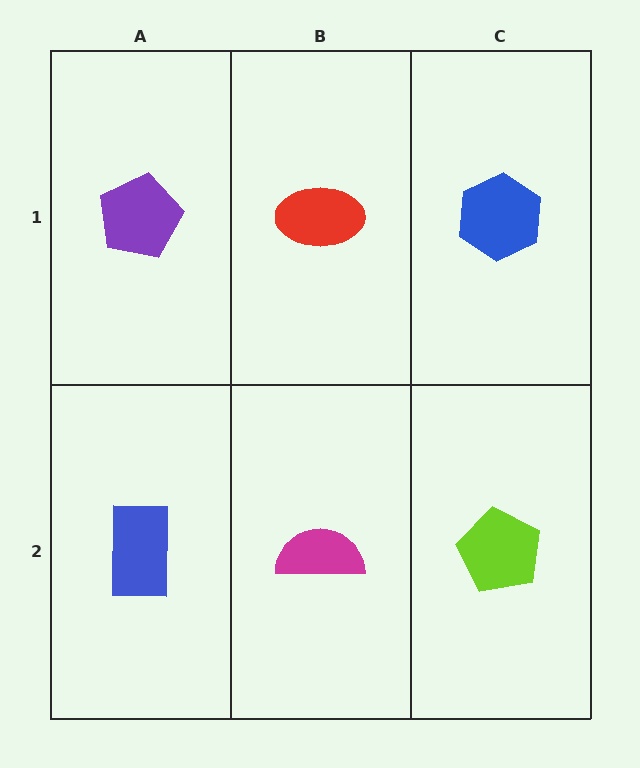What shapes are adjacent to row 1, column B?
A magenta semicircle (row 2, column B), a purple pentagon (row 1, column A), a blue hexagon (row 1, column C).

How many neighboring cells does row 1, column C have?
2.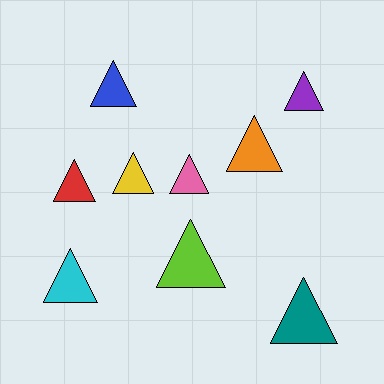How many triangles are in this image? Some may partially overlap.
There are 9 triangles.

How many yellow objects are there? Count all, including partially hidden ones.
There is 1 yellow object.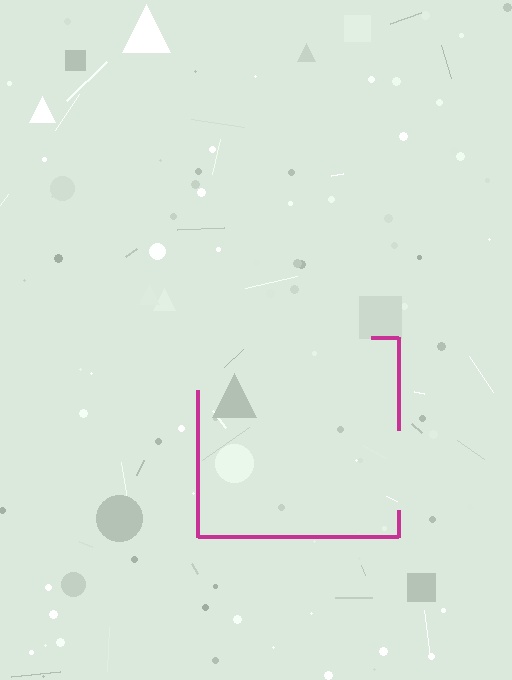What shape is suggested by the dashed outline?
The dashed outline suggests a square.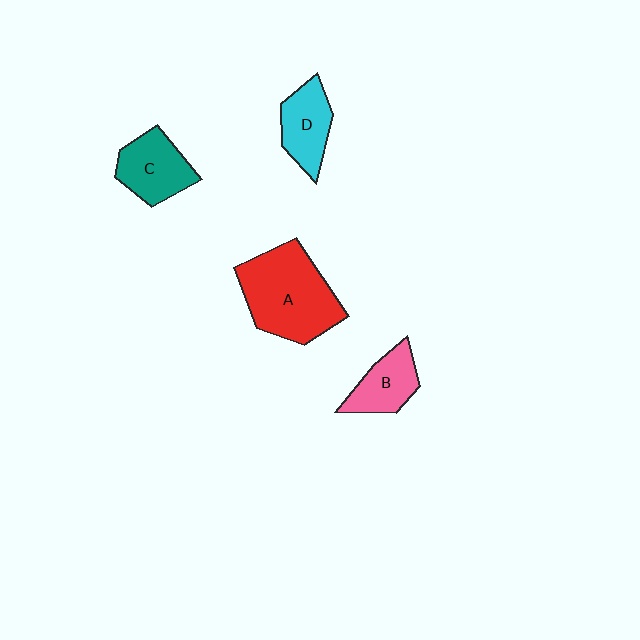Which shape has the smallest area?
Shape B (pink).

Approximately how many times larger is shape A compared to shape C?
Approximately 1.8 times.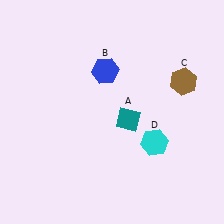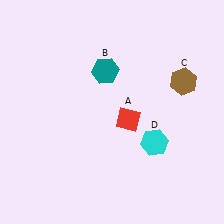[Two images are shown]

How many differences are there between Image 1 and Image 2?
There are 2 differences between the two images.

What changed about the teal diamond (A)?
In Image 1, A is teal. In Image 2, it changed to red.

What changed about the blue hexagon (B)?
In Image 1, B is blue. In Image 2, it changed to teal.